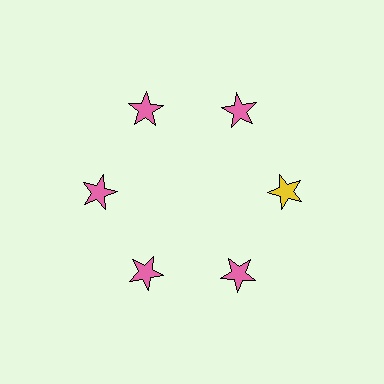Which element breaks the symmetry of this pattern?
The yellow star at roughly the 3 o'clock position breaks the symmetry. All other shapes are pink stars.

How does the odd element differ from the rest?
It has a different color: yellow instead of pink.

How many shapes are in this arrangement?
There are 6 shapes arranged in a ring pattern.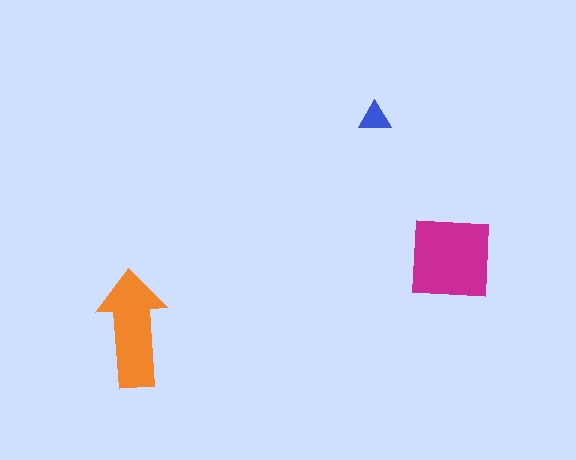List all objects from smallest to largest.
The blue triangle, the orange arrow, the magenta square.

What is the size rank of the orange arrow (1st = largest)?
2nd.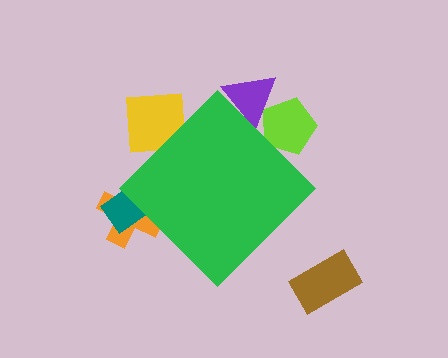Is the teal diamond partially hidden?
Yes, the teal diamond is partially hidden behind the green diamond.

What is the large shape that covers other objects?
A green diamond.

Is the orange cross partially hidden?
Yes, the orange cross is partially hidden behind the green diamond.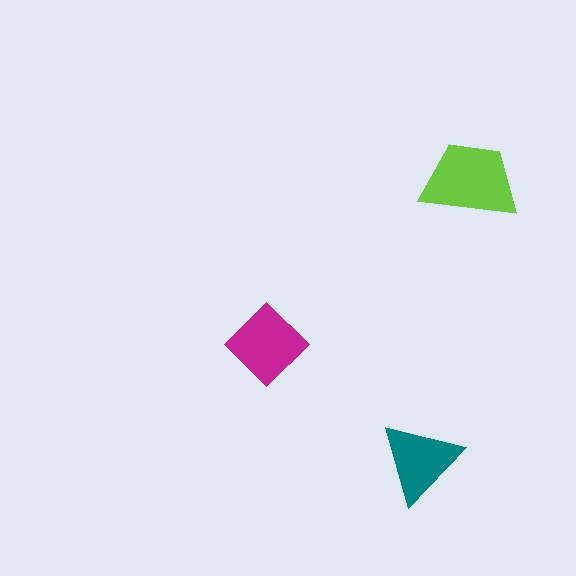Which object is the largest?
The lime trapezoid.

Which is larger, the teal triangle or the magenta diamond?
The magenta diamond.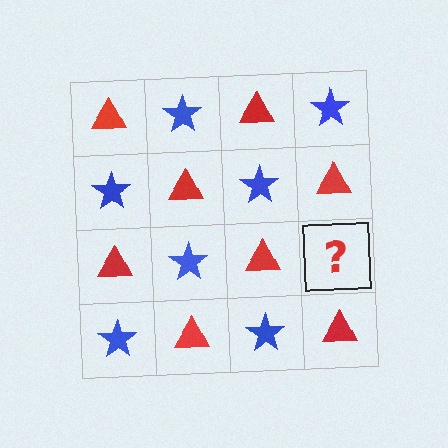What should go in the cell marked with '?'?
The missing cell should contain a blue star.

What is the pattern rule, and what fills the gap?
The rule is that it alternates red triangle and blue star in a checkerboard pattern. The gap should be filled with a blue star.